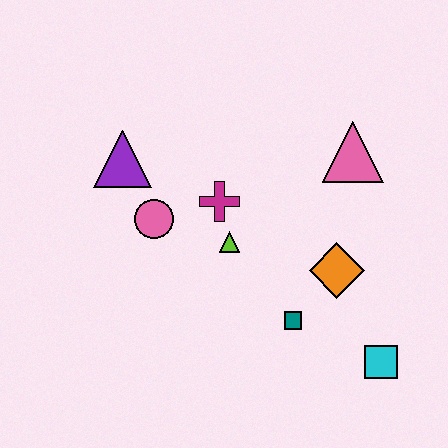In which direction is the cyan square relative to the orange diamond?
The cyan square is below the orange diamond.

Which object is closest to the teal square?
The orange diamond is closest to the teal square.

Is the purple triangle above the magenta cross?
Yes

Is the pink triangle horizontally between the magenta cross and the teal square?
No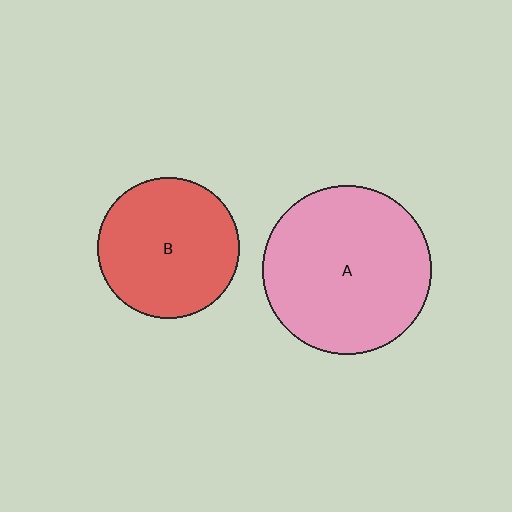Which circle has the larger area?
Circle A (pink).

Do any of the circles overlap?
No, none of the circles overlap.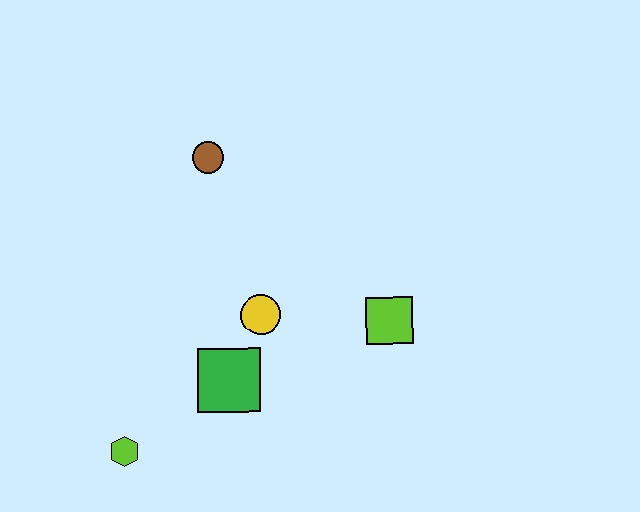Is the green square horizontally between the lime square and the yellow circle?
No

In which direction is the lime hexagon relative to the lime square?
The lime hexagon is to the left of the lime square.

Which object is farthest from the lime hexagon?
The brown circle is farthest from the lime hexagon.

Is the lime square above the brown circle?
No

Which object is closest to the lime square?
The yellow circle is closest to the lime square.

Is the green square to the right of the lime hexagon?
Yes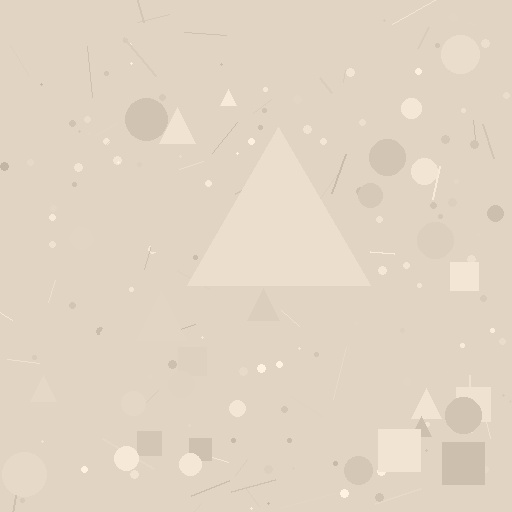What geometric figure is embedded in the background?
A triangle is embedded in the background.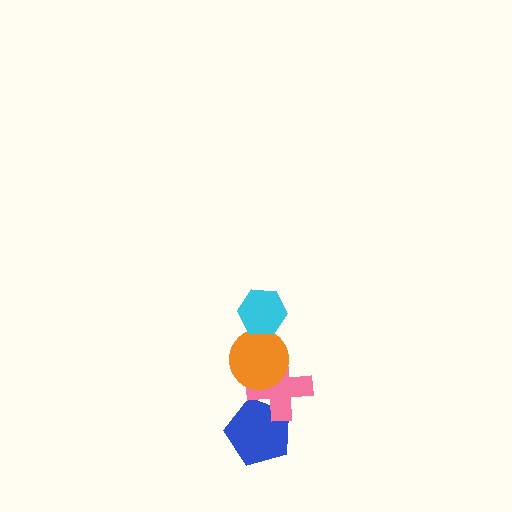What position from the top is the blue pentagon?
The blue pentagon is 4th from the top.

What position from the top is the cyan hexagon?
The cyan hexagon is 1st from the top.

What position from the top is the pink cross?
The pink cross is 3rd from the top.